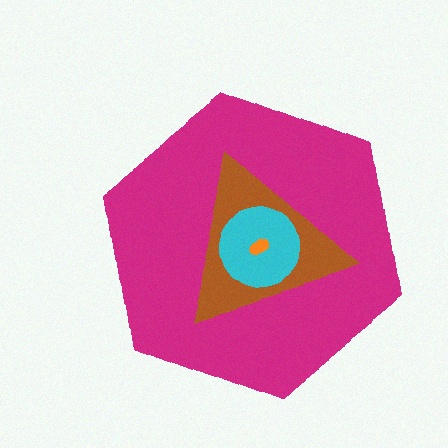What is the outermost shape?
The magenta hexagon.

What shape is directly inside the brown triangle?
The cyan circle.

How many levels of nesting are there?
4.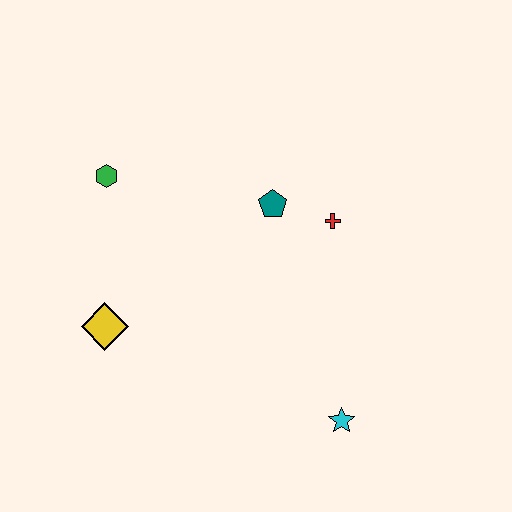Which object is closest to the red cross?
The teal pentagon is closest to the red cross.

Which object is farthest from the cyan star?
The green hexagon is farthest from the cyan star.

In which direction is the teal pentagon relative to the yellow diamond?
The teal pentagon is to the right of the yellow diamond.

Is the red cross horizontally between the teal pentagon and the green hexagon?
No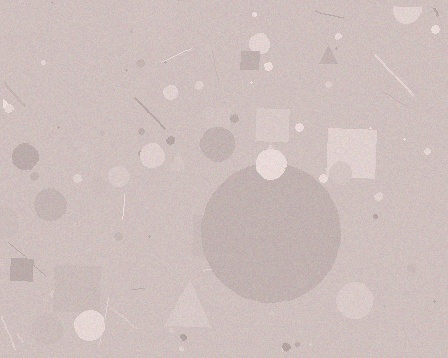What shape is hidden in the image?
A circle is hidden in the image.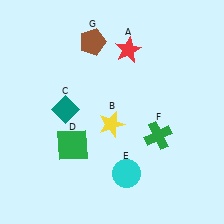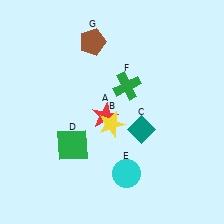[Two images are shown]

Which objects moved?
The objects that moved are: the red star (A), the teal diamond (C), the green cross (F).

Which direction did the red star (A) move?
The red star (A) moved down.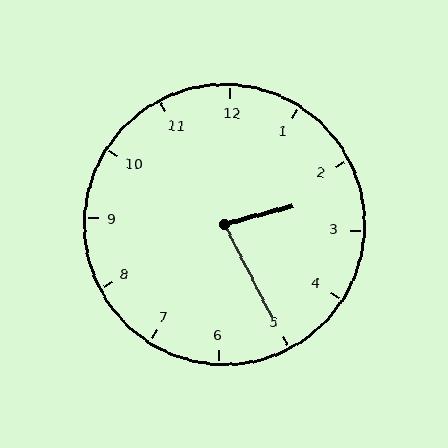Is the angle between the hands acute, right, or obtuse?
It is acute.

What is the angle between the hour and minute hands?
Approximately 78 degrees.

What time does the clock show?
2:25.